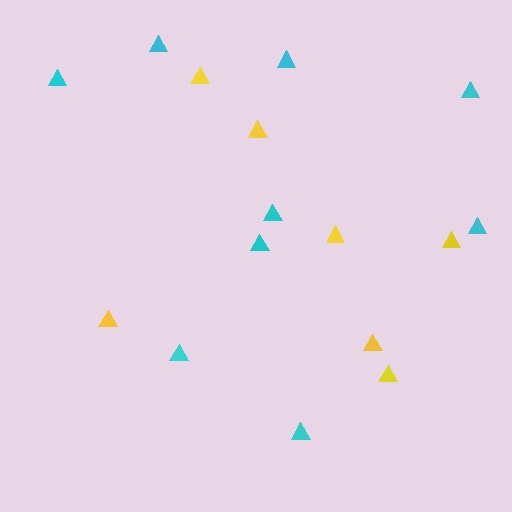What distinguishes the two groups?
There are 2 groups: one group of yellow triangles (7) and one group of cyan triangles (9).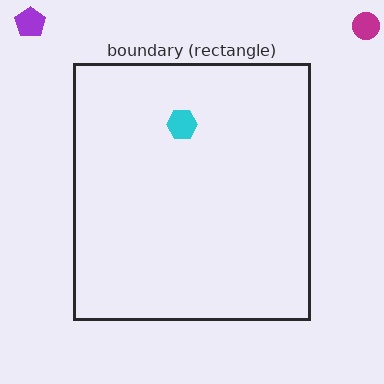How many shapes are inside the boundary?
1 inside, 2 outside.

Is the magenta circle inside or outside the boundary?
Outside.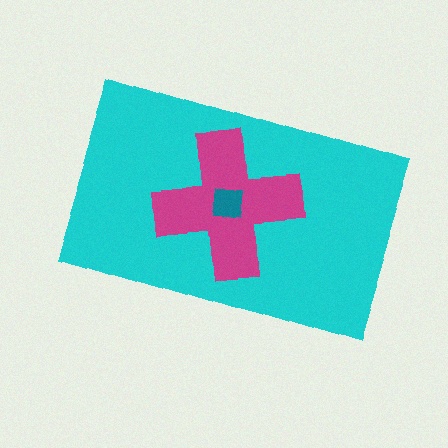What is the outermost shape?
The cyan rectangle.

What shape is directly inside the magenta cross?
The teal square.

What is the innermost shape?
The teal square.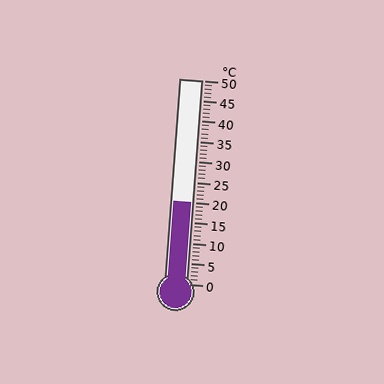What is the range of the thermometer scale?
The thermometer scale ranges from 0°C to 50°C.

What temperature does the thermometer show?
The thermometer shows approximately 20°C.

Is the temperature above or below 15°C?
The temperature is above 15°C.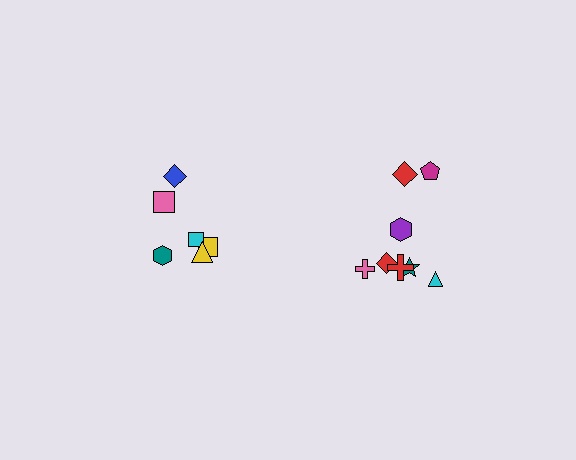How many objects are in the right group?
There are 8 objects.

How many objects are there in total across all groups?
There are 14 objects.